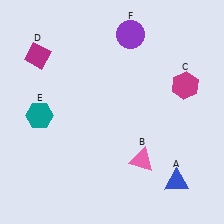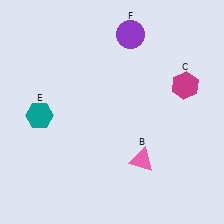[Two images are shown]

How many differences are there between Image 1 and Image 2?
There are 2 differences between the two images.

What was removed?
The blue triangle (A), the magenta diamond (D) were removed in Image 2.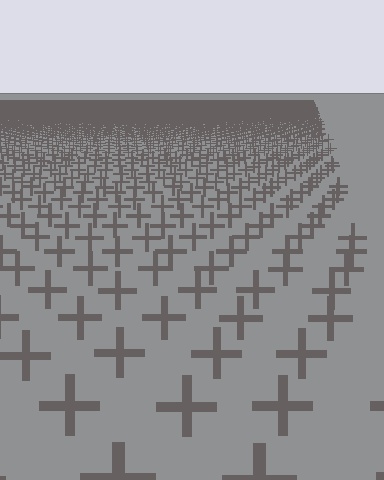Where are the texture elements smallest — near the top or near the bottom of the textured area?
Near the top.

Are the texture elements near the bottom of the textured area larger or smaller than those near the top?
Larger. Near the bottom, elements are closer to the viewer and appear at a bigger on-screen size.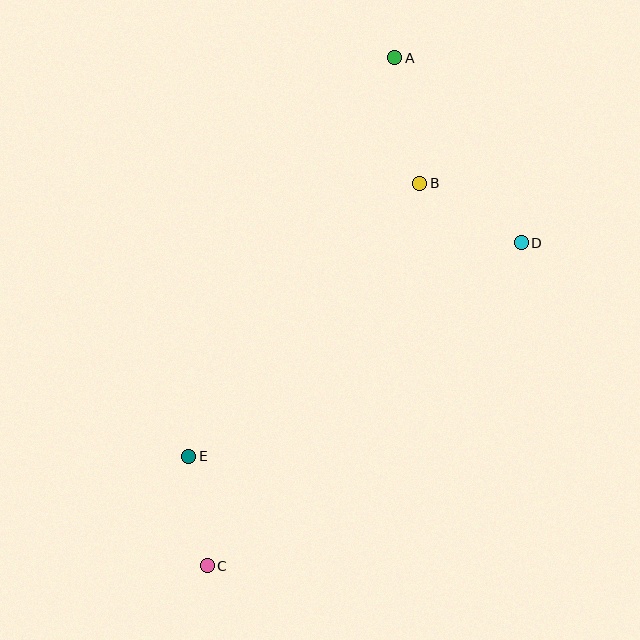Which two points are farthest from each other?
Points A and C are farthest from each other.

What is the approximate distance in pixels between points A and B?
The distance between A and B is approximately 128 pixels.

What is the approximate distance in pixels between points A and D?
The distance between A and D is approximately 224 pixels.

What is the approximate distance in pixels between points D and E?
The distance between D and E is approximately 395 pixels.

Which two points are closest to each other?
Points C and E are closest to each other.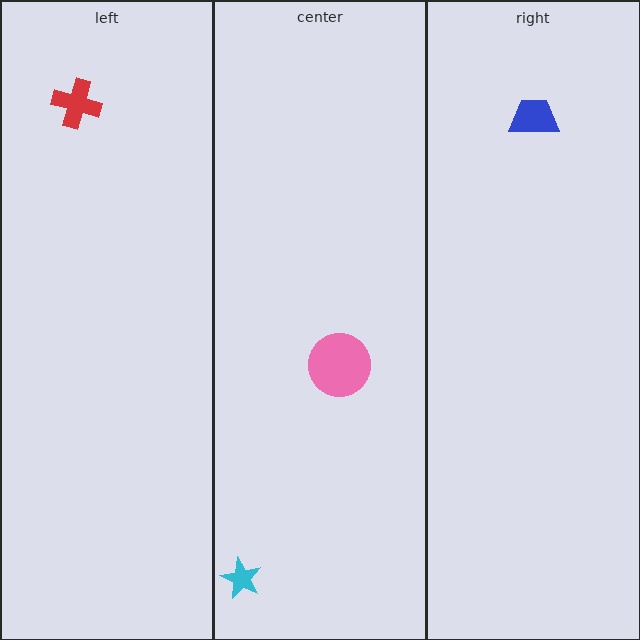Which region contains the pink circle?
The center region.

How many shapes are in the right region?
1.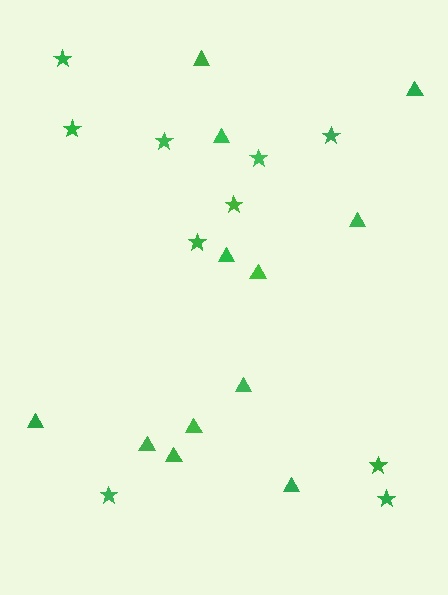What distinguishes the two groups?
There are 2 groups: one group of stars (10) and one group of triangles (12).